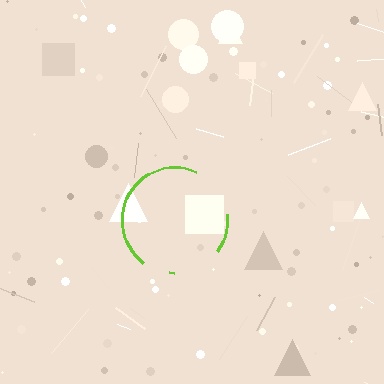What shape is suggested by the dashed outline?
The dashed outline suggests a circle.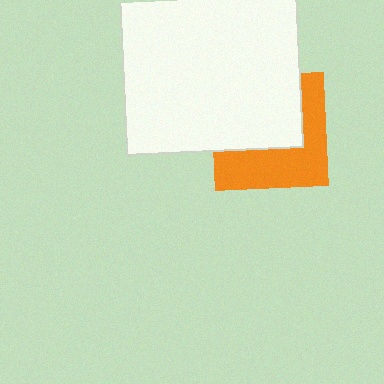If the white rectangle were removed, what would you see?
You would see the complete orange square.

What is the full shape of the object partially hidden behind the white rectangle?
The partially hidden object is an orange square.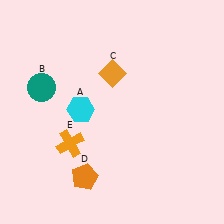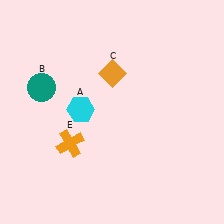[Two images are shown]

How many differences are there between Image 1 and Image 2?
There is 1 difference between the two images.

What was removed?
The orange pentagon (D) was removed in Image 2.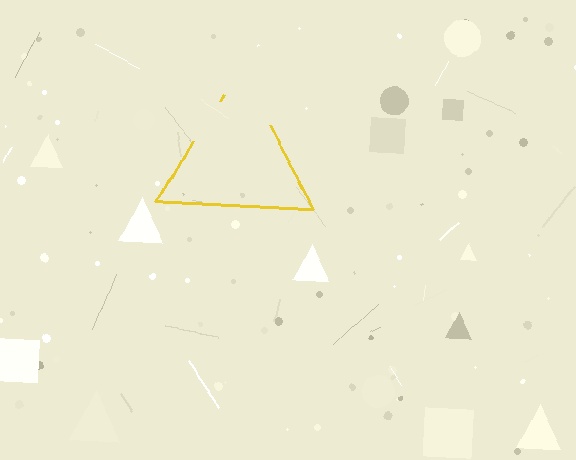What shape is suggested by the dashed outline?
The dashed outline suggests a triangle.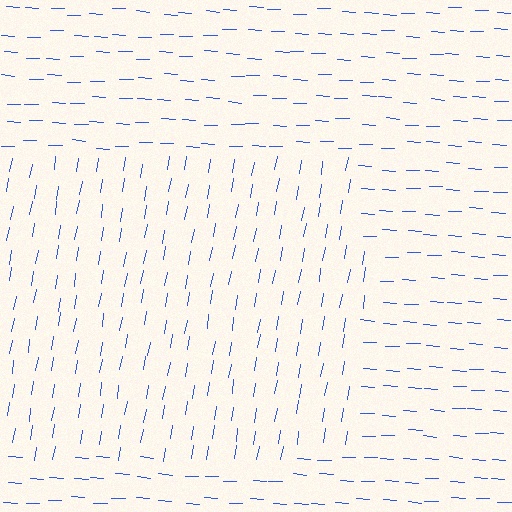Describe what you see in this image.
The image is filled with small blue line segments. A rectangle region in the image has lines oriented differently from the surrounding lines, creating a visible texture boundary.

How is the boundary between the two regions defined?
The boundary is defined purely by a change in line orientation (approximately 84 degrees difference). All lines are the same color and thickness.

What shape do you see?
I see a rectangle.